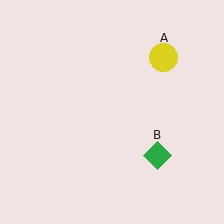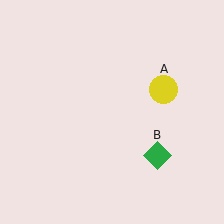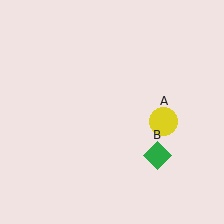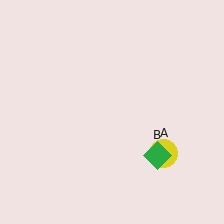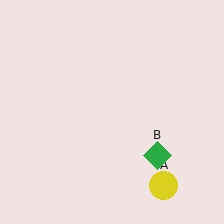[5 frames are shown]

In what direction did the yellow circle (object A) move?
The yellow circle (object A) moved down.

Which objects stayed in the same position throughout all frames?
Green diamond (object B) remained stationary.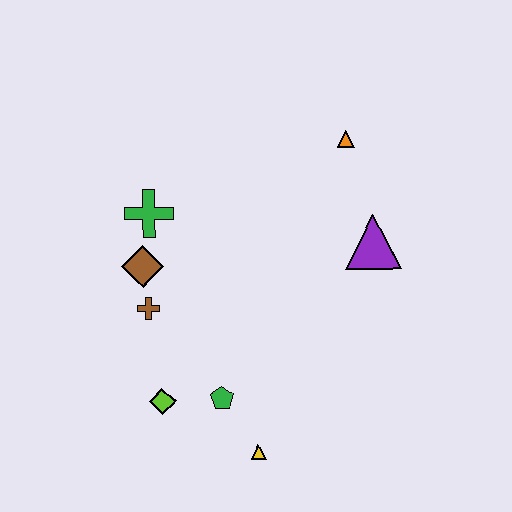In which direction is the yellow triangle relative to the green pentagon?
The yellow triangle is below the green pentagon.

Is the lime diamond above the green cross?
No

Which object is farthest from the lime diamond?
The orange triangle is farthest from the lime diamond.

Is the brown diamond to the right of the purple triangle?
No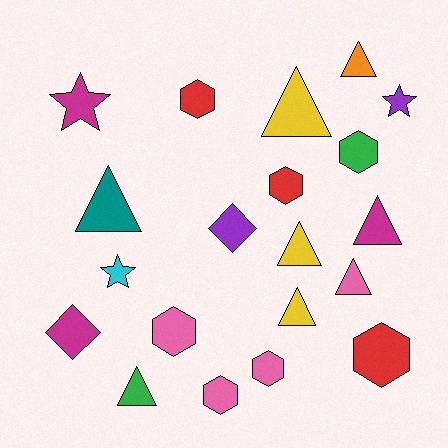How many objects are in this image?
There are 20 objects.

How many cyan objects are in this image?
There is 1 cyan object.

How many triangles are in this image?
There are 8 triangles.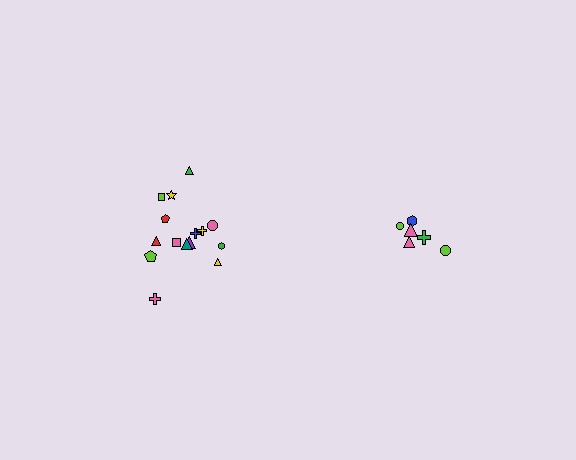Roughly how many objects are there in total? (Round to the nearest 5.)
Roughly 20 objects in total.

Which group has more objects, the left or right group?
The left group.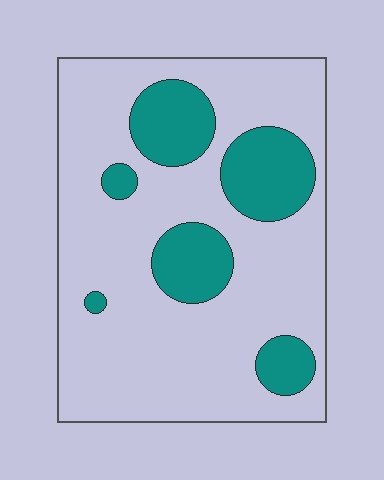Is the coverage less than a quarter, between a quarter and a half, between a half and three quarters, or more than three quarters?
Less than a quarter.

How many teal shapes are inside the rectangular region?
6.